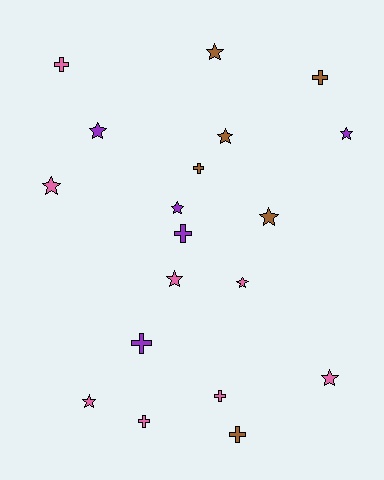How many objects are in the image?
There are 19 objects.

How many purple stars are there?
There are 3 purple stars.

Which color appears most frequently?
Pink, with 8 objects.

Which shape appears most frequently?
Star, with 11 objects.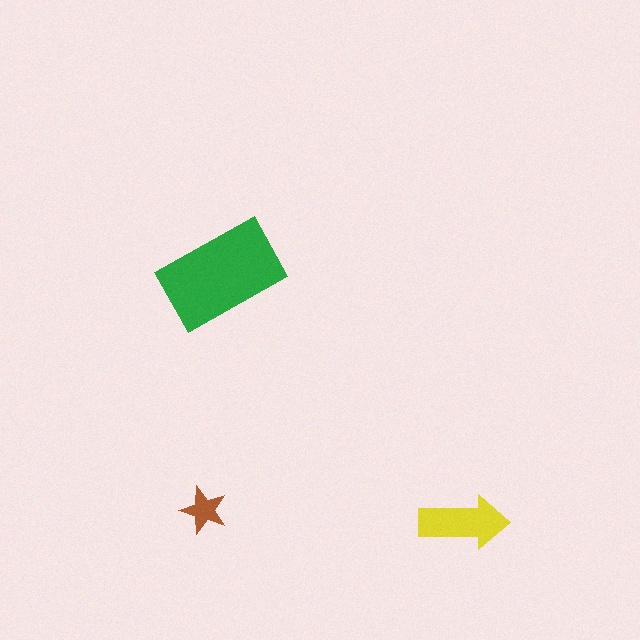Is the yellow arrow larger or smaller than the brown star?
Larger.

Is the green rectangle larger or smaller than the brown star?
Larger.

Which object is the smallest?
The brown star.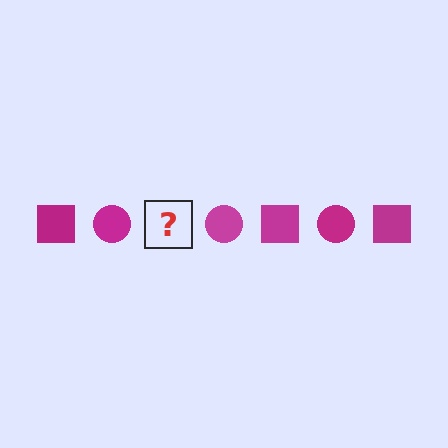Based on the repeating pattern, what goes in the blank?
The blank should be a magenta square.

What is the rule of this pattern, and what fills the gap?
The rule is that the pattern cycles through square, circle shapes in magenta. The gap should be filled with a magenta square.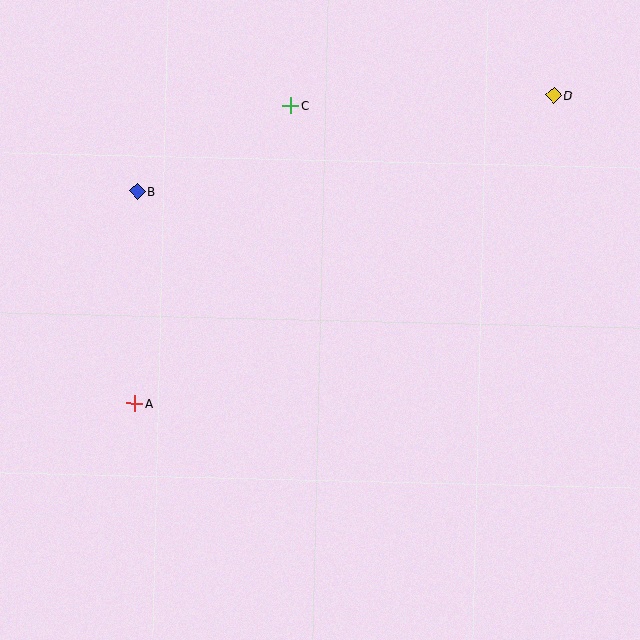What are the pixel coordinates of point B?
Point B is at (137, 191).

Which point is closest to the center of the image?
Point A at (135, 403) is closest to the center.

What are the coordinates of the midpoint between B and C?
The midpoint between B and C is at (214, 148).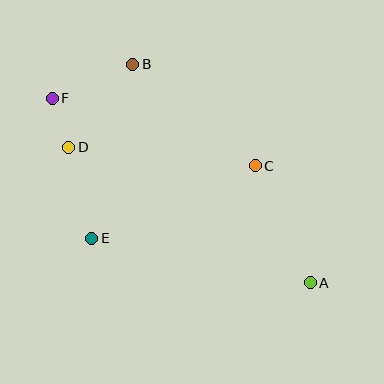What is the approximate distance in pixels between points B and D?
The distance between B and D is approximately 105 pixels.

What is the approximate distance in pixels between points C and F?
The distance between C and F is approximately 214 pixels.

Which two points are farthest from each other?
Points A and F are farthest from each other.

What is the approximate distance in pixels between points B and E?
The distance between B and E is approximately 179 pixels.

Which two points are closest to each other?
Points D and F are closest to each other.